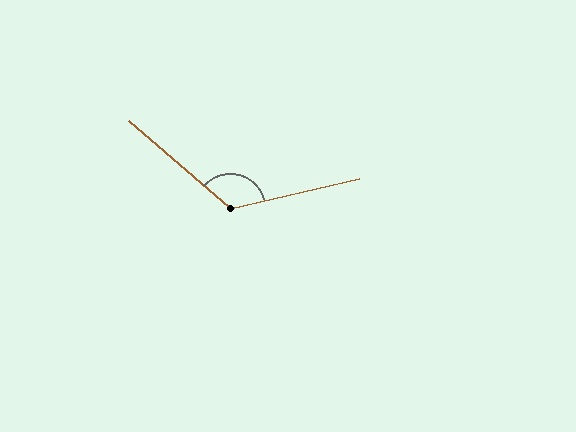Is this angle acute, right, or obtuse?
It is obtuse.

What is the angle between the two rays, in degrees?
Approximately 126 degrees.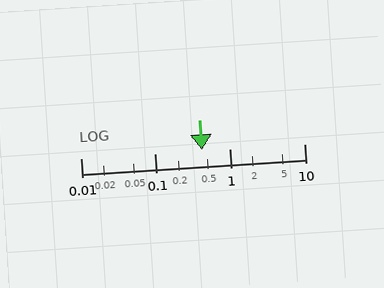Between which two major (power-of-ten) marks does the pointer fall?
The pointer is between 0.1 and 1.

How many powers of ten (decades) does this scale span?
The scale spans 3 decades, from 0.01 to 10.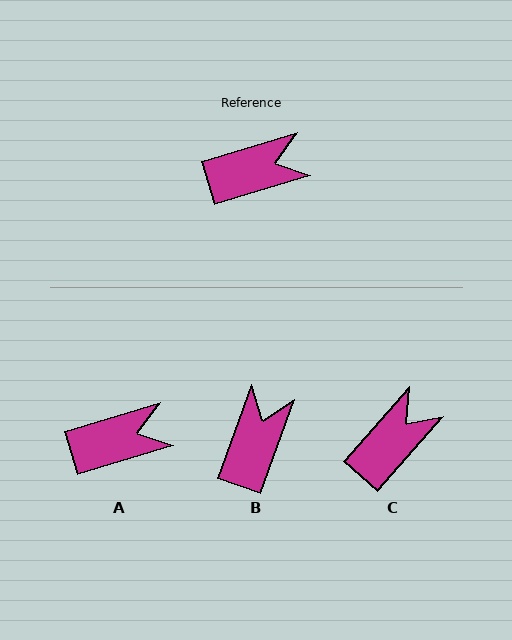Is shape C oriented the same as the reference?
No, it is off by about 32 degrees.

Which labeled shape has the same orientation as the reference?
A.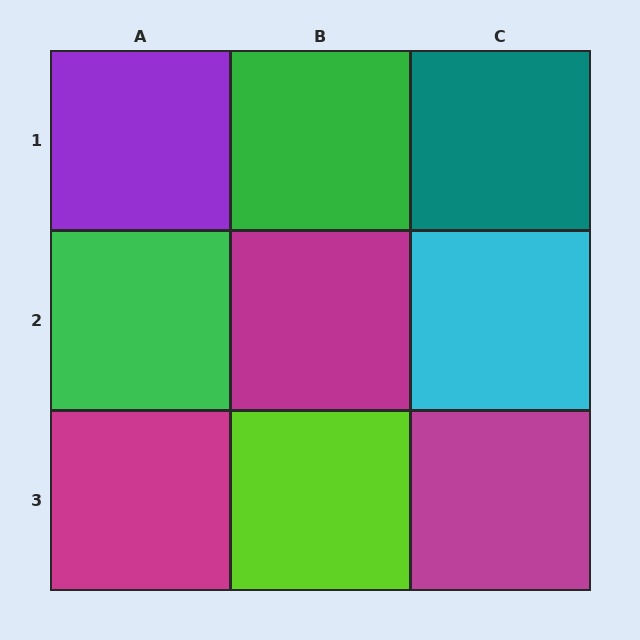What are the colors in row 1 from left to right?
Purple, green, teal.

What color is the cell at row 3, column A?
Magenta.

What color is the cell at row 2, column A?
Green.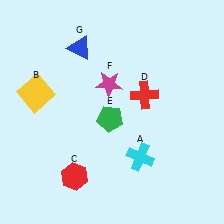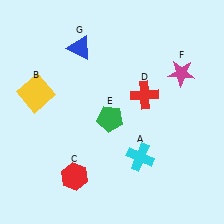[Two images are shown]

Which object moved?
The magenta star (F) moved right.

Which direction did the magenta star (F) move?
The magenta star (F) moved right.